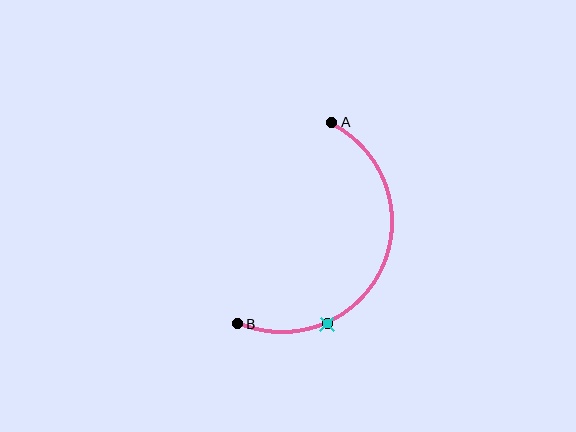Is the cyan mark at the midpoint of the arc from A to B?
No. The cyan mark lies on the arc but is closer to endpoint B. The arc midpoint would be at the point on the curve equidistant along the arc from both A and B.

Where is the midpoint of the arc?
The arc midpoint is the point on the curve farthest from the straight line joining A and B. It sits to the right of that line.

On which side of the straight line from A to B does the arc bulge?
The arc bulges to the right of the straight line connecting A and B.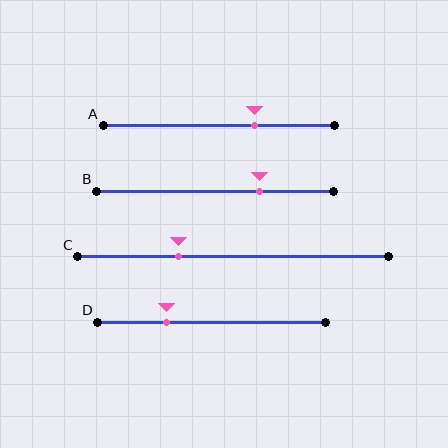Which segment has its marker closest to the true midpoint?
Segment A has its marker closest to the true midpoint.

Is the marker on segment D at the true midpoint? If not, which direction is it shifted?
No, the marker on segment D is shifted to the left by about 20% of the segment length.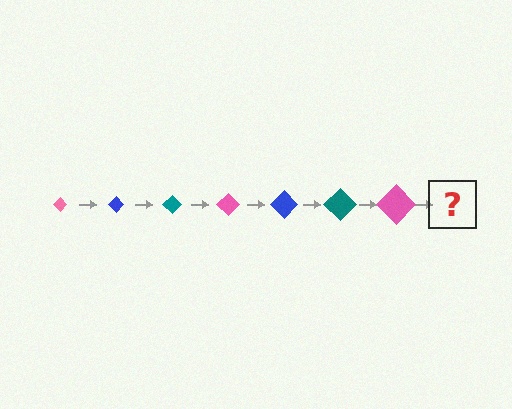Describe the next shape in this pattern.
It should be a blue diamond, larger than the previous one.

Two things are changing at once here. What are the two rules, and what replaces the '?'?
The two rules are that the diamond grows larger each step and the color cycles through pink, blue, and teal. The '?' should be a blue diamond, larger than the previous one.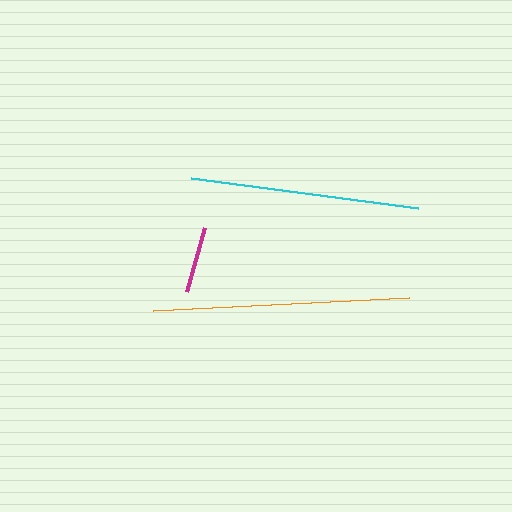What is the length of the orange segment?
The orange segment is approximately 256 pixels long.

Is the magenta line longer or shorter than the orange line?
The orange line is longer than the magenta line.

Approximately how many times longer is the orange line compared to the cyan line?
The orange line is approximately 1.1 times the length of the cyan line.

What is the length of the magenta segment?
The magenta segment is approximately 66 pixels long.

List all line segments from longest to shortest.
From longest to shortest: orange, cyan, magenta.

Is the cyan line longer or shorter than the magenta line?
The cyan line is longer than the magenta line.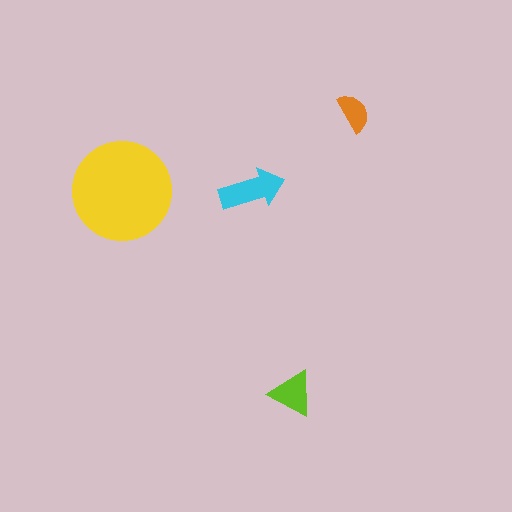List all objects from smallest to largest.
The orange semicircle, the lime triangle, the cyan arrow, the yellow circle.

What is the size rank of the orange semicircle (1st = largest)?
4th.